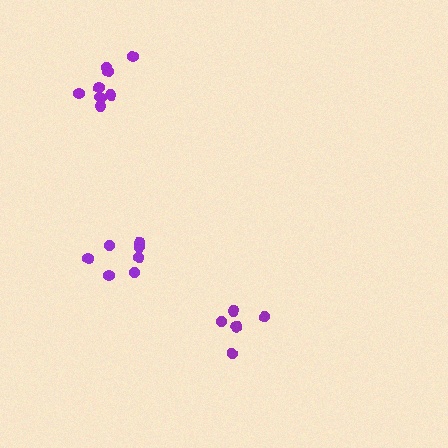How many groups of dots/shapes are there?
There are 3 groups.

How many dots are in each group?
Group 1: 5 dots, Group 2: 8 dots, Group 3: 7 dots (20 total).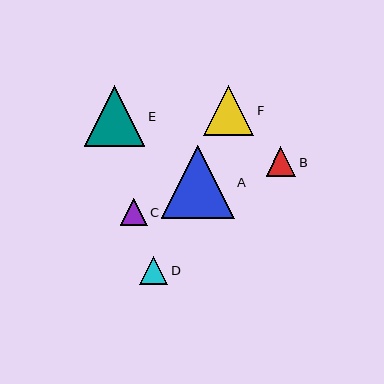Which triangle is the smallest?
Triangle C is the smallest with a size of approximately 27 pixels.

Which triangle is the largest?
Triangle A is the largest with a size of approximately 73 pixels.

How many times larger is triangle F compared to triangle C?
Triangle F is approximately 1.9 times the size of triangle C.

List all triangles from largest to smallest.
From largest to smallest: A, E, F, B, D, C.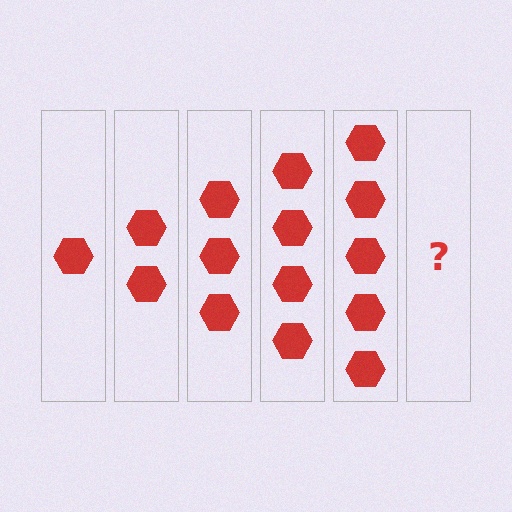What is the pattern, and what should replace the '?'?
The pattern is that each step adds one more hexagon. The '?' should be 6 hexagons.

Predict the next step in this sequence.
The next step is 6 hexagons.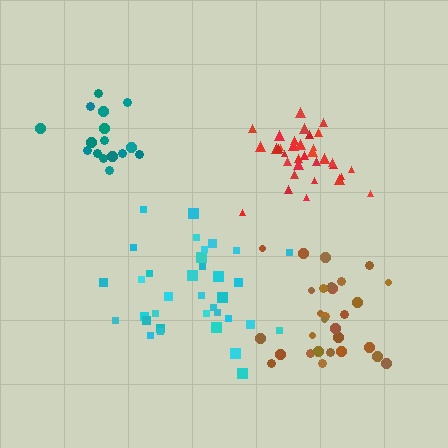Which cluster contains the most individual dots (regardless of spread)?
Cyan (35).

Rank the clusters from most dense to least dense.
red, teal, brown, cyan.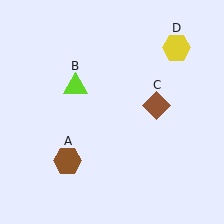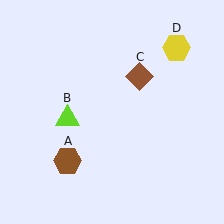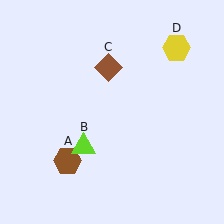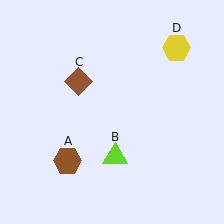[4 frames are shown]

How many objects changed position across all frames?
2 objects changed position: lime triangle (object B), brown diamond (object C).